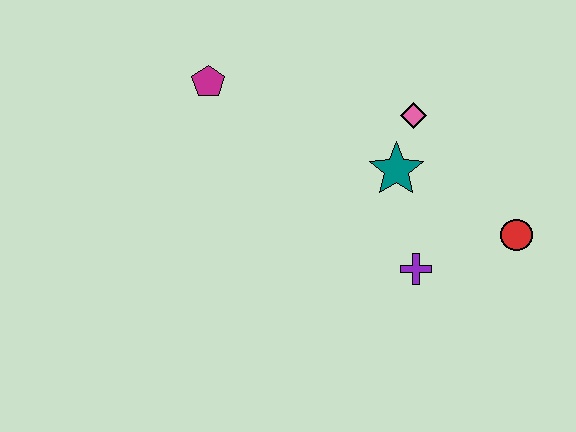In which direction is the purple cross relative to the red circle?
The purple cross is to the left of the red circle.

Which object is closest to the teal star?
The pink diamond is closest to the teal star.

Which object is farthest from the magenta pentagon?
The red circle is farthest from the magenta pentagon.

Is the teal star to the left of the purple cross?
Yes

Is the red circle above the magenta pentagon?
No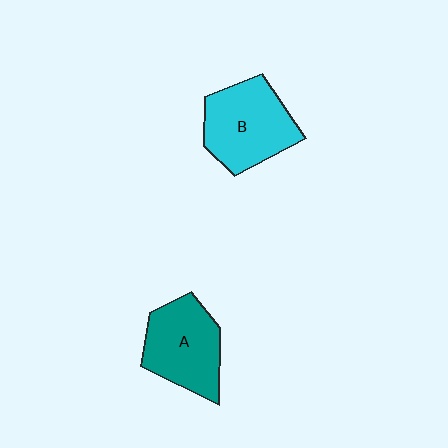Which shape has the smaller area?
Shape A (teal).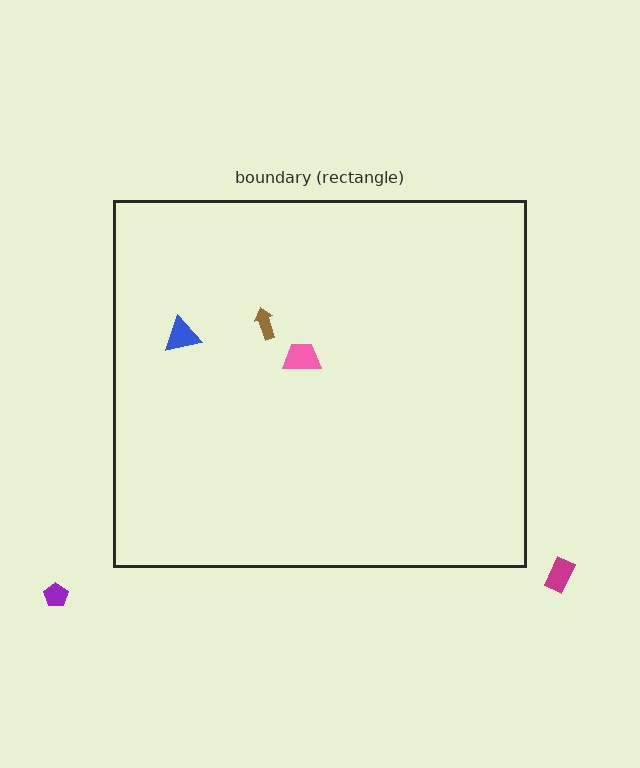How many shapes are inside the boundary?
3 inside, 2 outside.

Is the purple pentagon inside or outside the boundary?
Outside.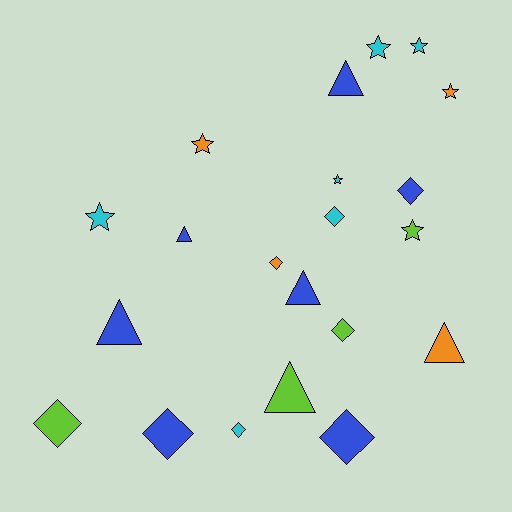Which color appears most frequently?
Blue, with 7 objects.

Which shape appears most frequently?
Diamond, with 8 objects.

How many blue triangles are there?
There are 4 blue triangles.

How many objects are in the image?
There are 21 objects.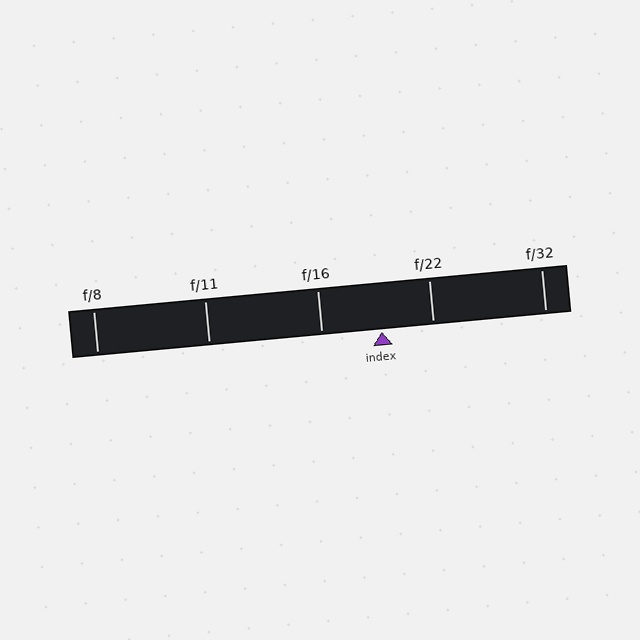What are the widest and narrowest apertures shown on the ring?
The widest aperture shown is f/8 and the narrowest is f/32.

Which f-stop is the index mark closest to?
The index mark is closest to f/22.